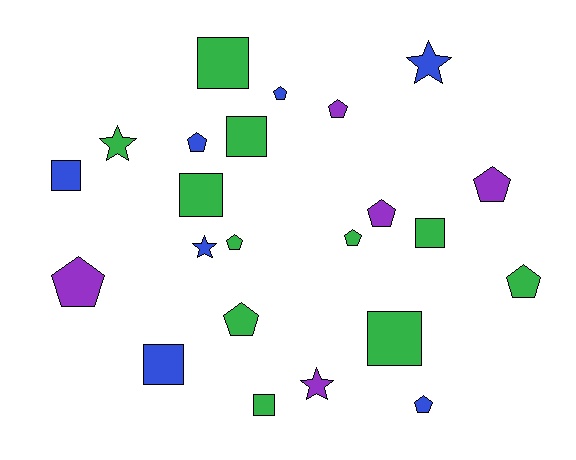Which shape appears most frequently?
Pentagon, with 11 objects.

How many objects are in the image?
There are 23 objects.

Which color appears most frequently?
Green, with 11 objects.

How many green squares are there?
There are 6 green squares.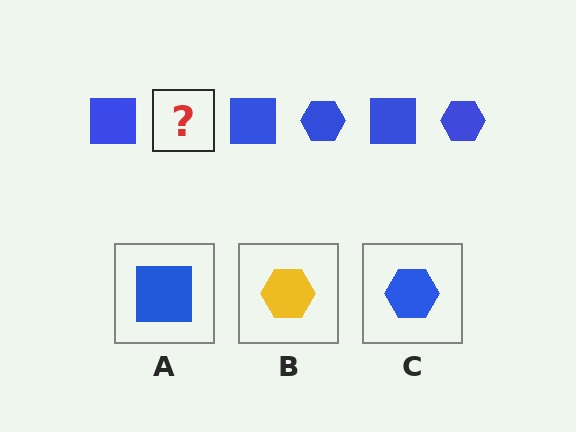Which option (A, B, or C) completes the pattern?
C.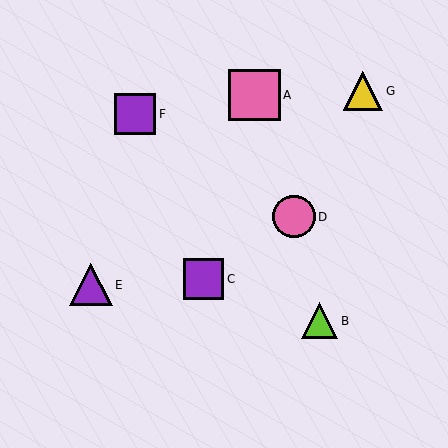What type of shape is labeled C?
Shape C is a purple square.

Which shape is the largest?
The pink square (labeled A) is the largest.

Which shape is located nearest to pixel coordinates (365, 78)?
The yellow triangle (labeled G) at (363, 91) is nearest to that location.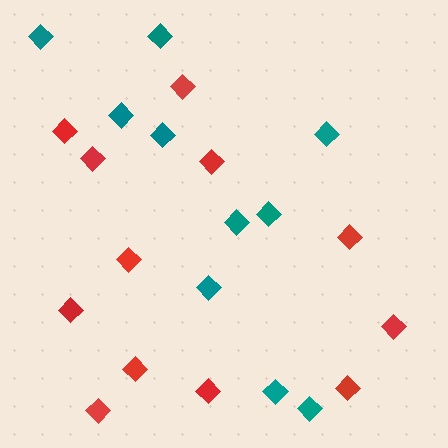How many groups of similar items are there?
There are 2 groups: one group of teal diamonds (10) and one group of red diamonds (12).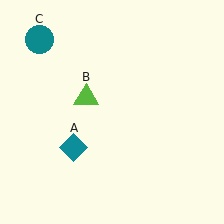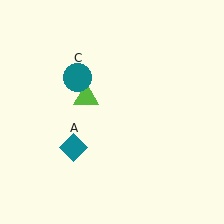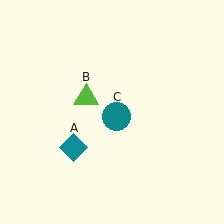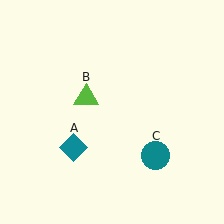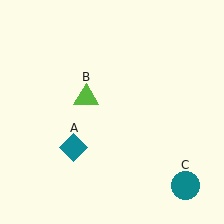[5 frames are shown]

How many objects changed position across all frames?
1 object changed position: teal circle (object C).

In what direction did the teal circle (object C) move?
The teal circle (object C) moved down and to the right.